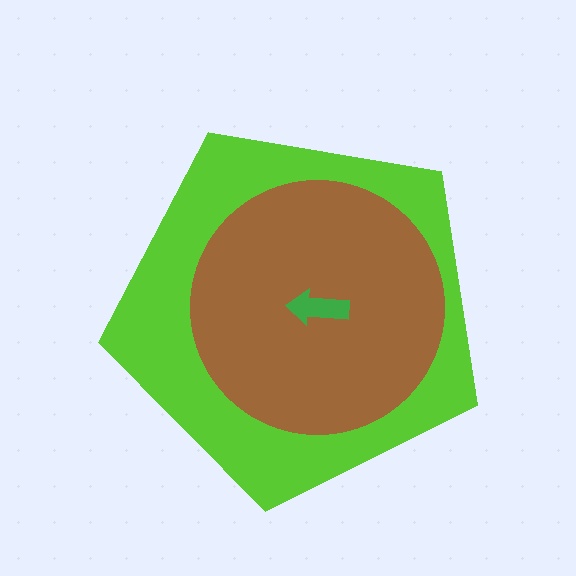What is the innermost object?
The green arrow.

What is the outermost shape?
The lime pentagon.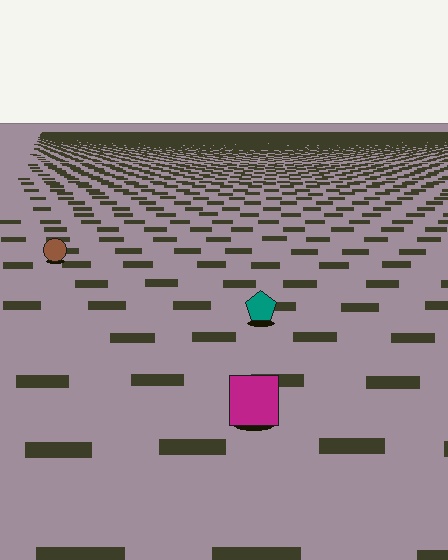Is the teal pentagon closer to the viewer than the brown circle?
Yes. The teal pentagon is closer — you can tell from the texture gradient: the ground texture is coarser near it.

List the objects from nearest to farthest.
From nearest to farthest: the magenta square, the teal pentagon, the brown circle.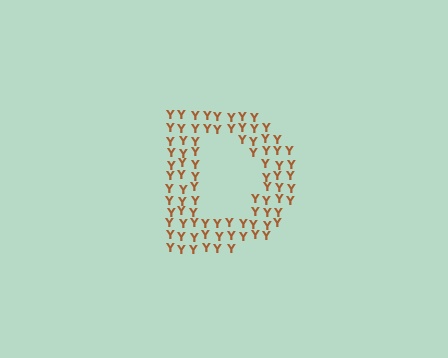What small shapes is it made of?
It is made of small letter Y's.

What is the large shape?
The large shape is the letter D.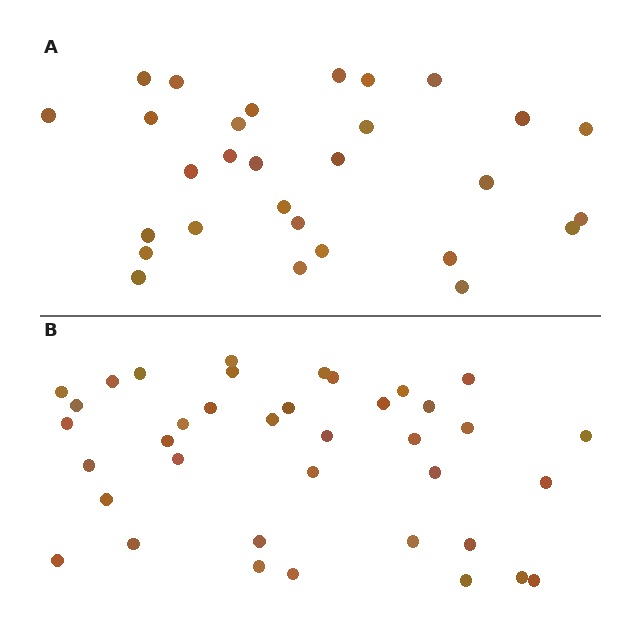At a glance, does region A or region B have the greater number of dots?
Region B (the bottom region) has more dots.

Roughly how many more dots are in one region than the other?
Region B has roughly 8 or so more dots than region A.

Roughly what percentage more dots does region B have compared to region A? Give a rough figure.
About 30% more.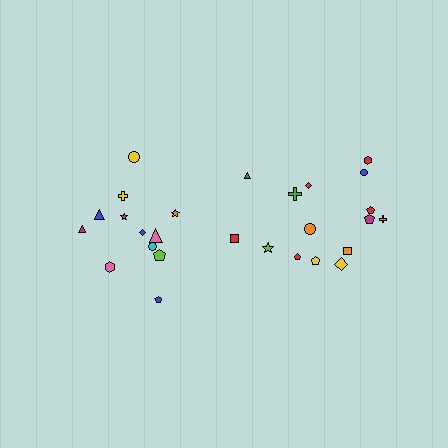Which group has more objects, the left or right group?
The right group.